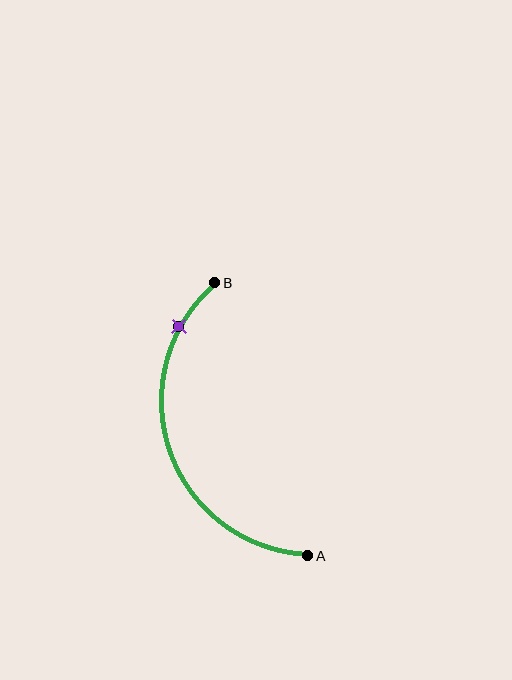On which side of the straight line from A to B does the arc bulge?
The arc bulges to the left of the straight line connecting A and B.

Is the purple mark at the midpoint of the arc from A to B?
No. The purple mark lies on the arc but is closer to endpoint B. The arc midpoint would be at the point on the curve equidistant along the arc from both A and B.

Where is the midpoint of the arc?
The arc midpoint is the point on the curve farthest from the straight line joining A and B. It sits to the left of that line.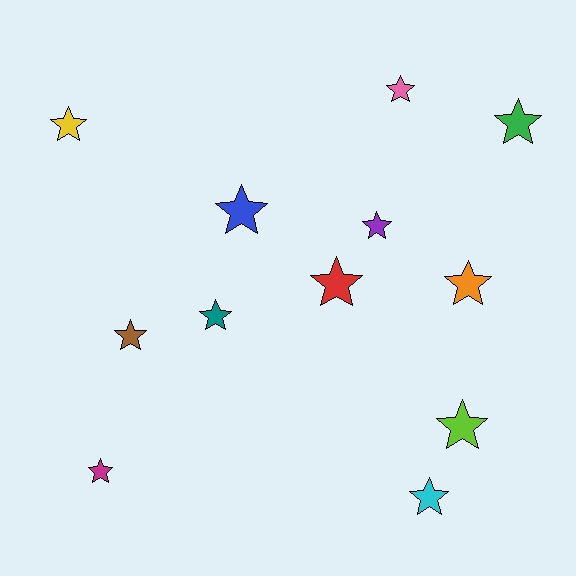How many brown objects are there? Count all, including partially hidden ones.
There is 1 brown object.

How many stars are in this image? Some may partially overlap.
There are 12 stars.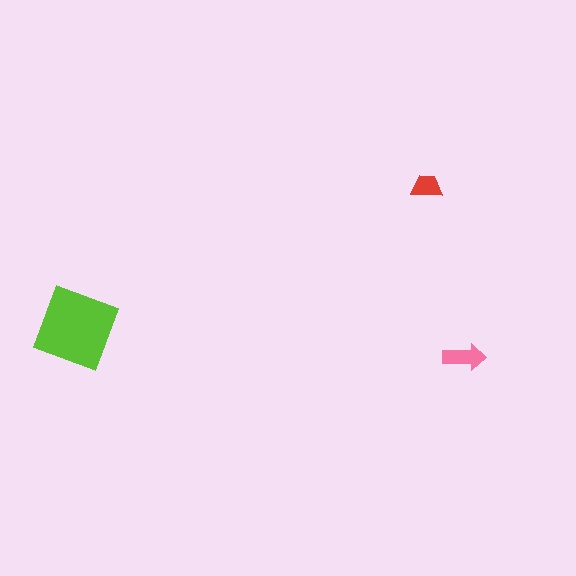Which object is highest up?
The red trapezoid is topmost.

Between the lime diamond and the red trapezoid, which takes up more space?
The lime diamond.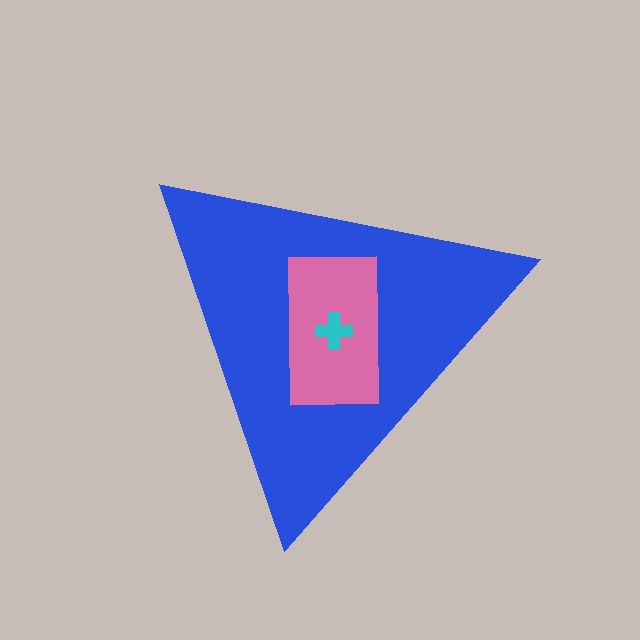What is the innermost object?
The cyan cross.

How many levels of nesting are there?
3.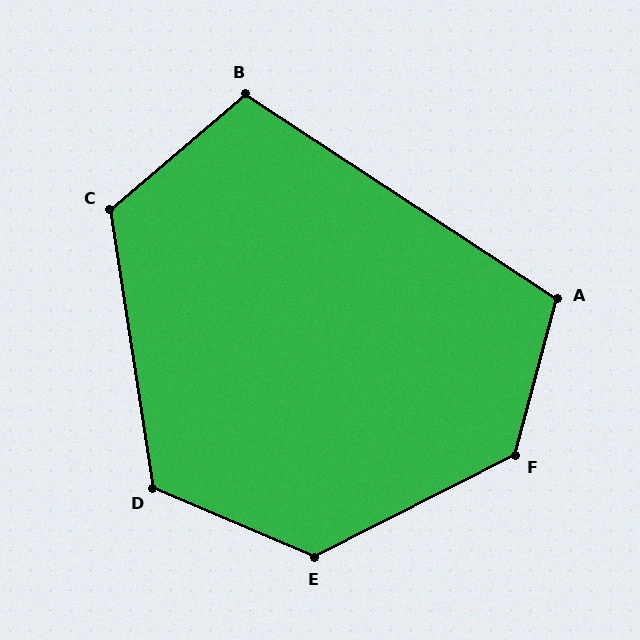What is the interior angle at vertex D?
Approximately 122 degrees (obtuse).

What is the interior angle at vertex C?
Approximately 122 degrees (obtuse).